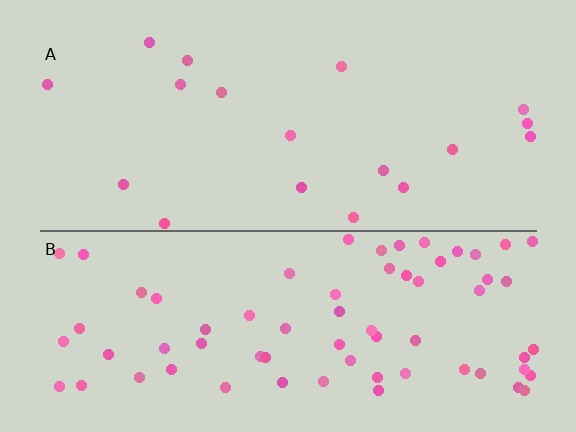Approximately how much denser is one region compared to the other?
Approximately 3.8× — region B over region A.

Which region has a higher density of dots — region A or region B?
B (the bottom).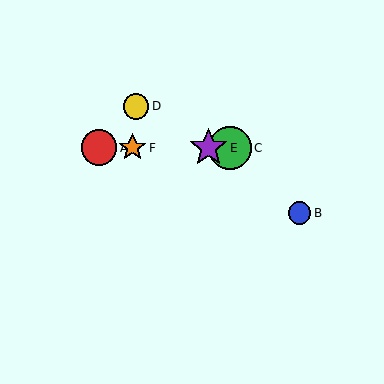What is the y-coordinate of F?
Object F is at y≈147.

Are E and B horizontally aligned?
No, E is at y≈148 and B is at y≈213.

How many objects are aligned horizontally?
4 objects (A, C, E, F) are aligned horizontally.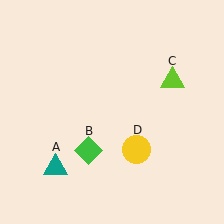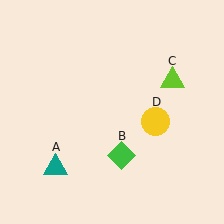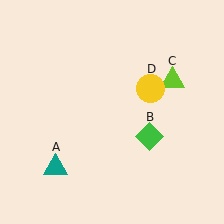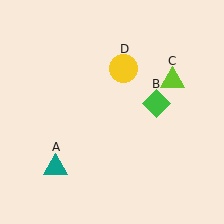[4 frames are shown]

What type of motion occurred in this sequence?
The green diamond (object B), yellow circle (object D) rotated counterclockwise around the center of the scene.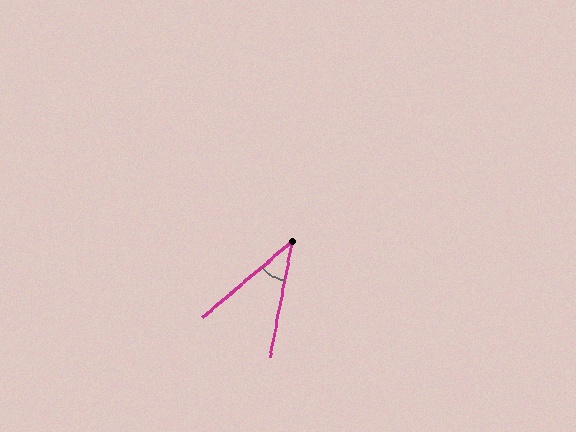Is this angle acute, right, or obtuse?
It is acute.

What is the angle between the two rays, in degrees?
Approximately 38 degrees.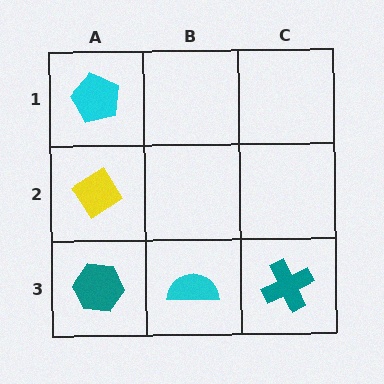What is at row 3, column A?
A teal hexagon.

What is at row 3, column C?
A teal cross.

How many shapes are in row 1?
1 shape.